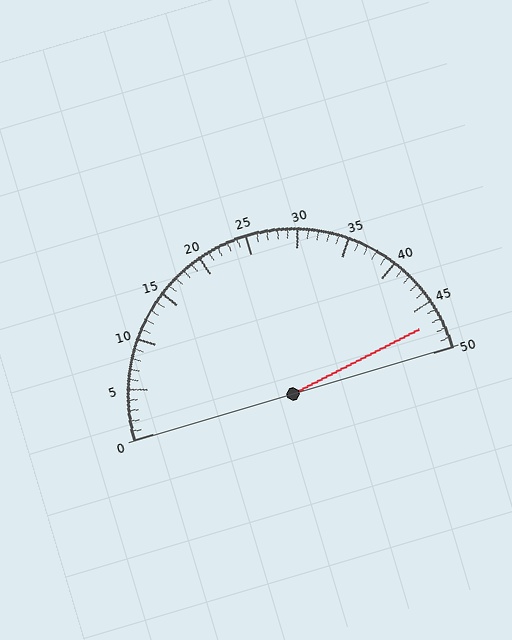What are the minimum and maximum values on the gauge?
The gauge ranges from 0 to 50.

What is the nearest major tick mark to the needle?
The nearest major tick mark is 45.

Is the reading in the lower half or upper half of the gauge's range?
The reading is in the upper half of the range (0 to 50).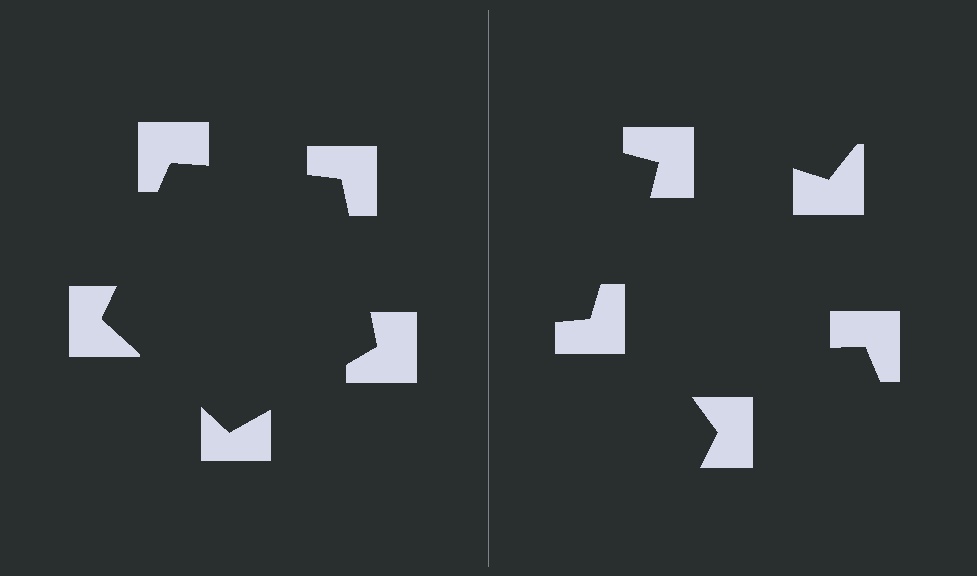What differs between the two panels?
The notched squares are positioned identically on both sides; only the wedge orientations differ. On the left they align to a pentagon; on the right they are misaligned.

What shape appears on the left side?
An illusory pentagon.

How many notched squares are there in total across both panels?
10 — 5 on each side.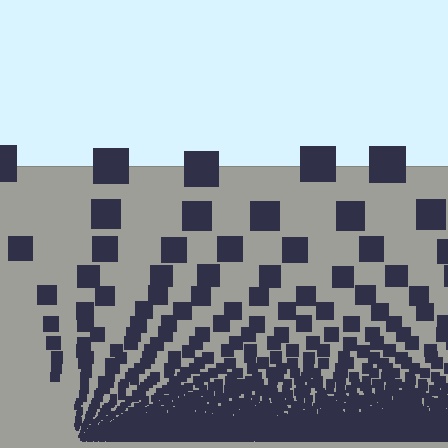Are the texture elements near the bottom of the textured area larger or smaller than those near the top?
Smaller. The gradient is inverted — elements near the bottom are smaller and denser.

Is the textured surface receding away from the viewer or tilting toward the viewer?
The surface appears to tilt toward the viewer. Texture elements get larger and sparser toward the top.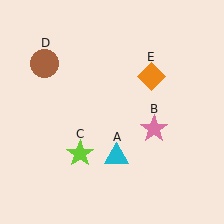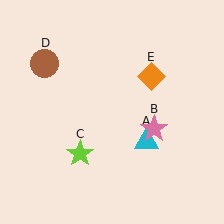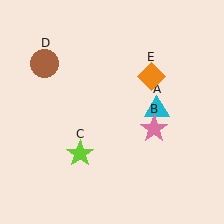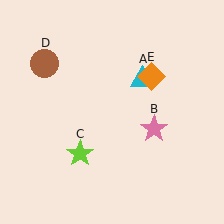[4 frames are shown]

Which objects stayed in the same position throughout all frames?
Pink star (object B) and lime star (object C) and brown circle (object D) and orange diamond (object E) remained stationary.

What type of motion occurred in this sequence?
The cyan triangle (object A) rotated counterclockwise around the center of the scene.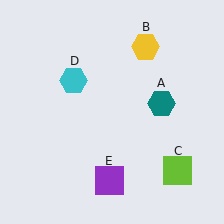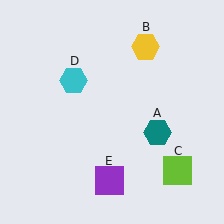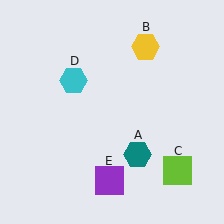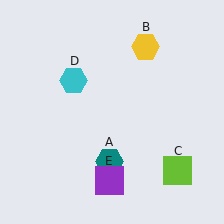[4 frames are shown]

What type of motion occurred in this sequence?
The teal hexagon (object A) rotated clockwise around the center of the scene.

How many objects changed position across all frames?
1 object changed position: teal hexagon (object A).